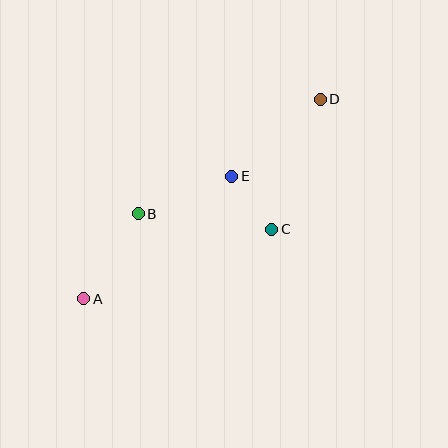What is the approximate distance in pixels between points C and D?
The distance between C and D is approximately 139 pixels.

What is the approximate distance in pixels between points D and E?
The distance between D and E is approximately 117 pixels.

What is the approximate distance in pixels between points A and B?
The distance between A and B is approximately 101 pixels.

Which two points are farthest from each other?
Points A and D are farthest from each other.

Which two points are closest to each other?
Points C and E are closest to each other.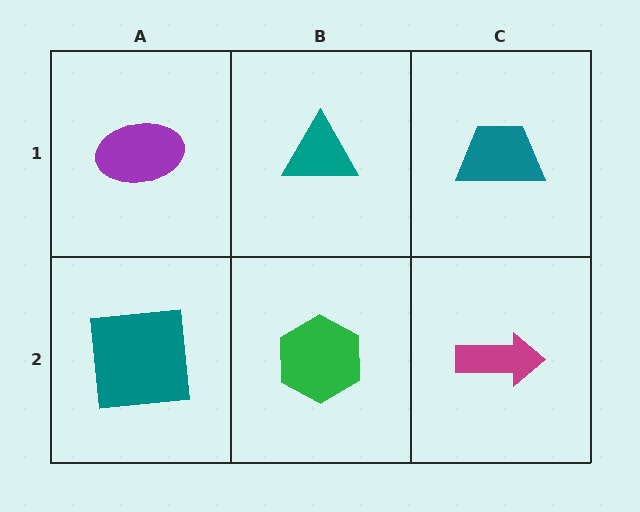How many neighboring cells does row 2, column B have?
3.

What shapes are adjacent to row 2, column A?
A purple ellipse (row 1, column A), a green hexagon (row 2, column B).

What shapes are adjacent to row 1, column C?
A magenta arrow (row 2, column C), a teal triangle (row 1, column B).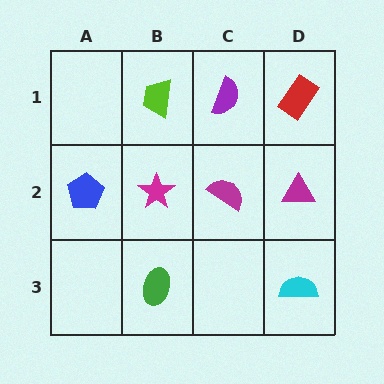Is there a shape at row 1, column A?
No, that cell is empty.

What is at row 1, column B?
A lime trapezoid.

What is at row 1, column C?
A purple semicircle.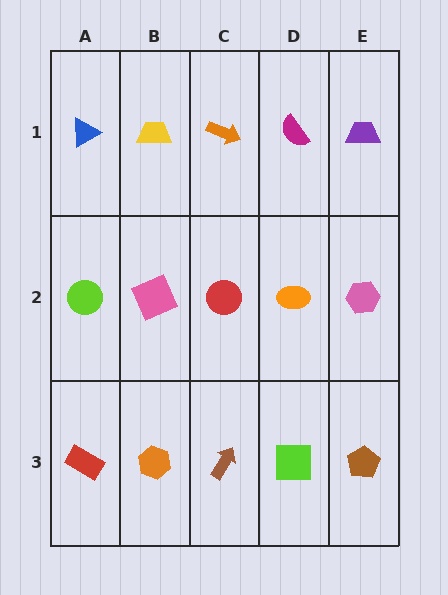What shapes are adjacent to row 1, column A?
A lime circle (row 2, column A), a yellow trapezoid (row 1, column B).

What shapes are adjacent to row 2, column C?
An orange arrow (row 1, column C), a brown arrow (row 3, column C), a pink square (row 2, column B), an orange ellipse (row 2, column D).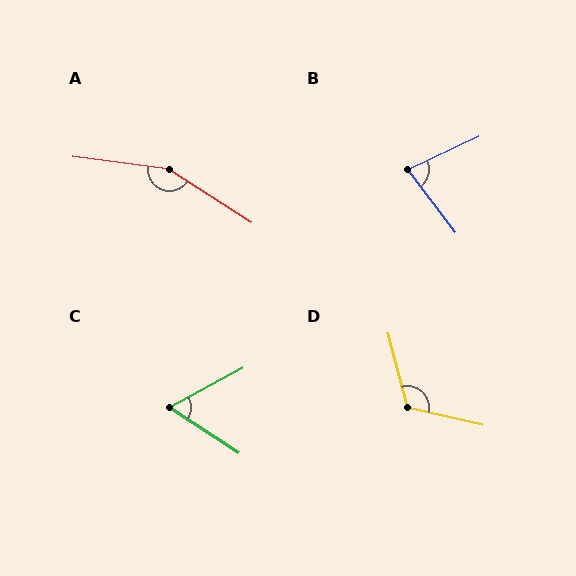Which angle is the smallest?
C, at approximately 61 degrees.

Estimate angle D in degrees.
Approximately 118 degrees.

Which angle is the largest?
A, at approximately 154 degrees.